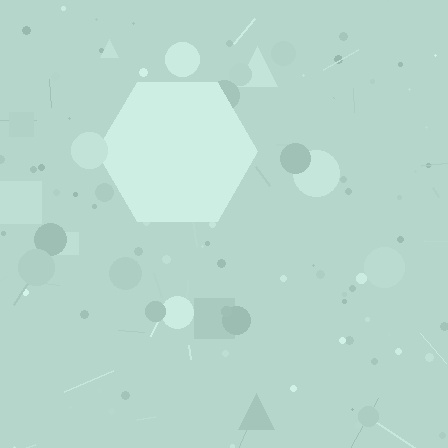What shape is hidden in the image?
A hexagon is hidden in the image.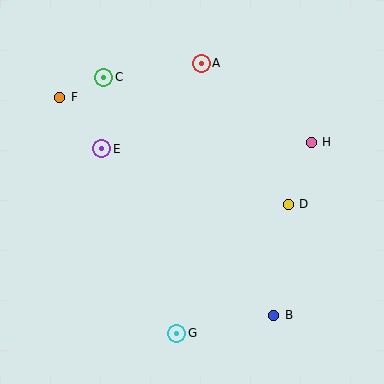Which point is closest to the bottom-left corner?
Point G is closest to the bottom-left corner.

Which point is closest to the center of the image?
Point D at (288, 204) is closest to the center.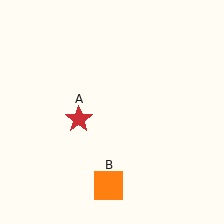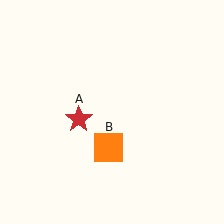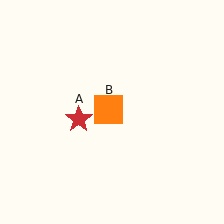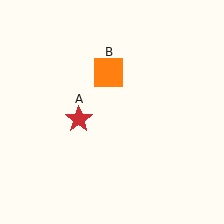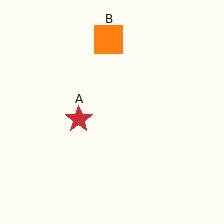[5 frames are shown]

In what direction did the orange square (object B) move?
The orange square (object B) moved up.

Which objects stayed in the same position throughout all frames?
Red star (object A) remained stationary.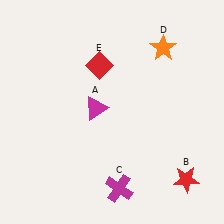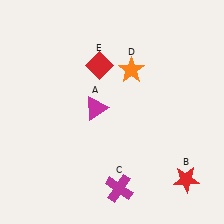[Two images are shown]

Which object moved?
The orange star (D) moved left.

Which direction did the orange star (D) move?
The orange star (D) moved left.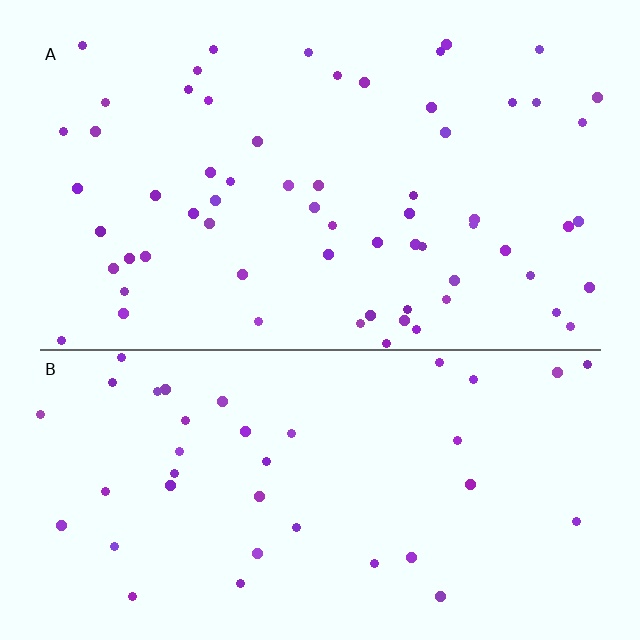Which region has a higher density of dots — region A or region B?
A (the top).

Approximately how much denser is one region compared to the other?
Approximately 1.7× — region A over region B.